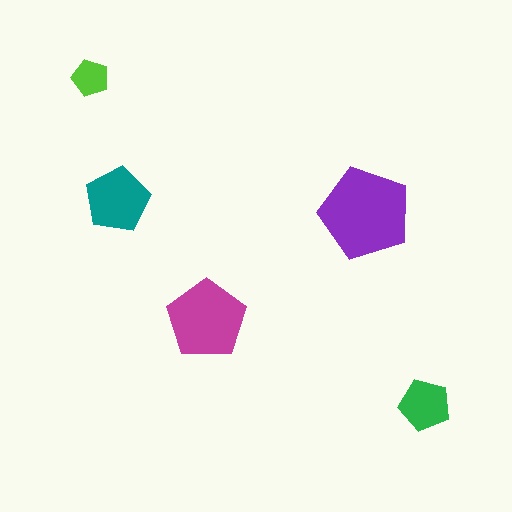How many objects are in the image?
There are 5 objects in the image.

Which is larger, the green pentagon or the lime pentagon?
The green one.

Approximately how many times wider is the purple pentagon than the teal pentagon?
About 1.5 times wider.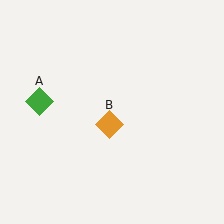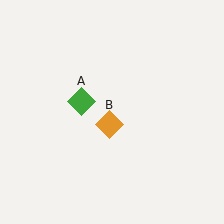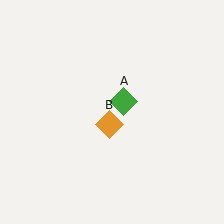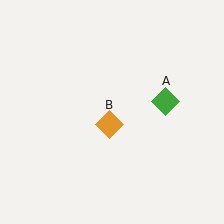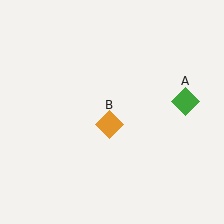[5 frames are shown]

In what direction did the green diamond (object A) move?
The green diamond (object A) moved right.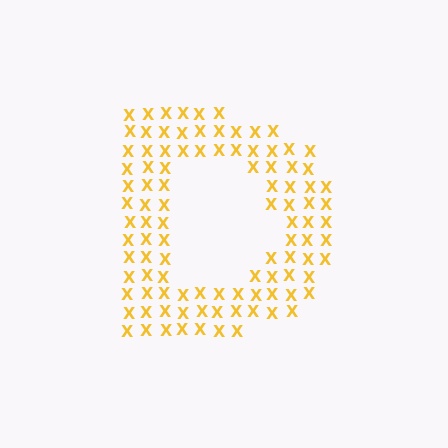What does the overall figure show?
The overall figure shows the letter D.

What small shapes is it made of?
It is made of small letter X's.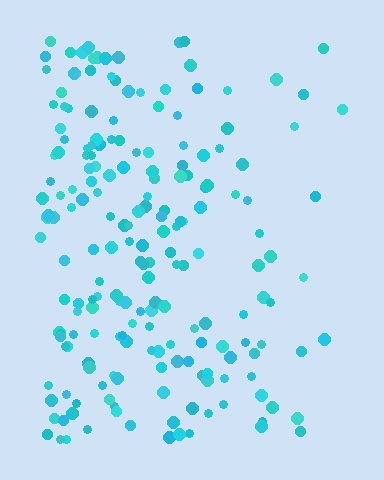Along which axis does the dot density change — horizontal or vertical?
Horizontal.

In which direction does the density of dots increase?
From right to left, with the left side densest.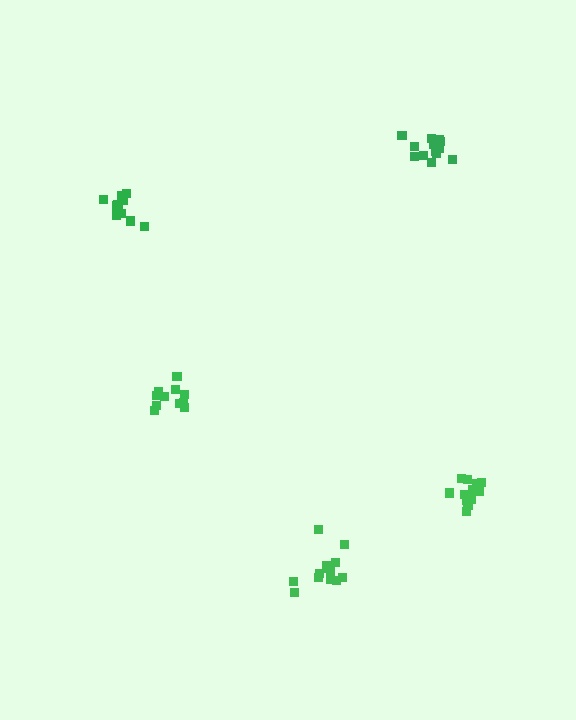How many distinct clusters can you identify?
There are 5 distinct clusters.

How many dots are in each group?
Group 1: 13 dots, Group 2: 10 dots, Group 3: 13 dots, Group 4: 13 dots, Group 5: 11 dots (60 total).